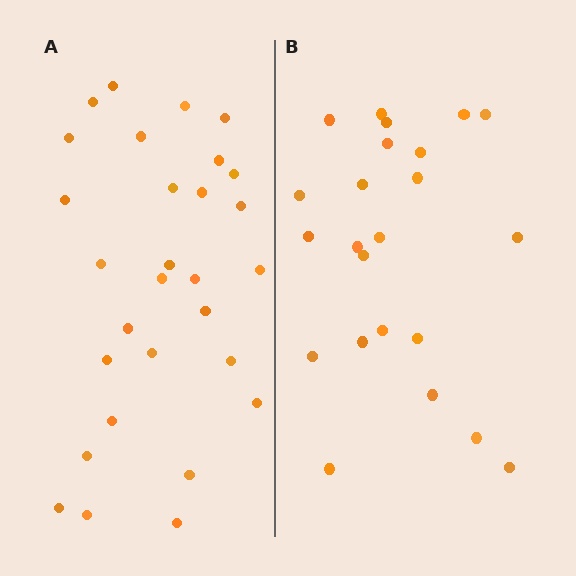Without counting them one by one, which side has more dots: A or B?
Region A (the left region) has more dots.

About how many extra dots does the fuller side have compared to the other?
Region A has about 6 more dots than region B.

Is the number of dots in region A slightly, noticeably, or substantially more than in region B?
Region A has noticeably more, but not dramatically so. The ratio is roughly 1.3 to 1.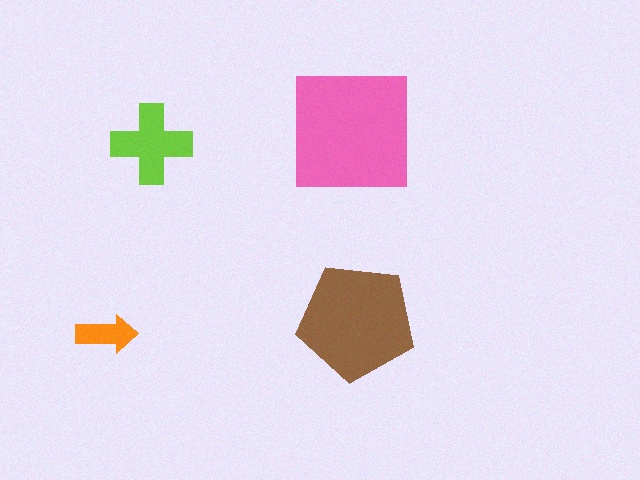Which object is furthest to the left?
The orange arrow is leftmost.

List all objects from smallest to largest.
The orange arrow, the lime cross, the brown pentagon, the pink square.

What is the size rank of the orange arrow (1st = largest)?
4th.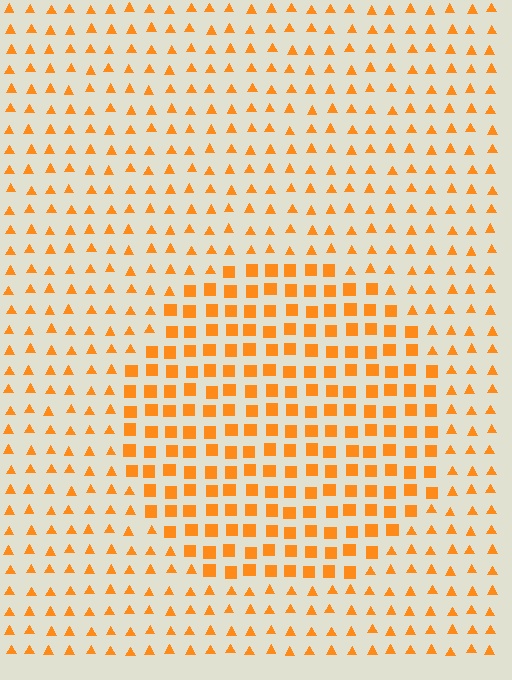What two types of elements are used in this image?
The image uses squares inside the circle region and triangles outside it.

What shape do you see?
I see a circle.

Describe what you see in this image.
The image is filled with small orange elements arranged in a uniform grid. A circle-shaped region contains squares, while the surrounding area contains triangles. The boundary is defined purely by the change in element shape.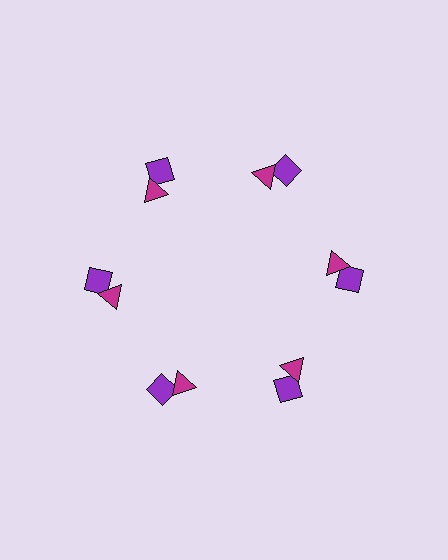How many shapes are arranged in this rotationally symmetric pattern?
There are 12 shapes, arranged in 6 groups of 2.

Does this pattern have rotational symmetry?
Yes, this pattern has 6-fold rotational symmetry. It looks the same after rotating 60 degrees around the center.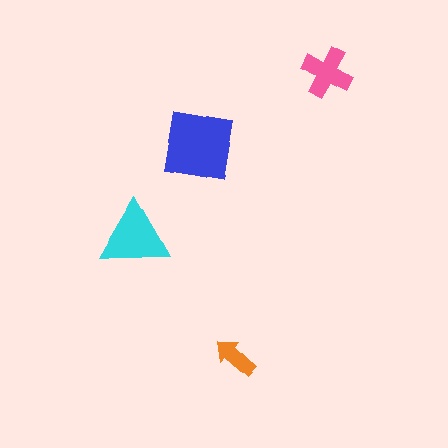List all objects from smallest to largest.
The orange arrow, the pink cross, the cyan triangle, the blue square.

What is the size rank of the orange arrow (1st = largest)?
4th.